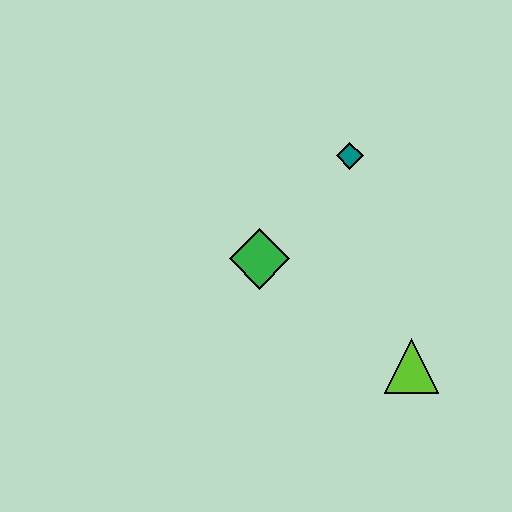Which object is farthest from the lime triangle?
The teal diamond is farthest from the lime triangle.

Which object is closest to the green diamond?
The teal diamond is closest to the green diamond.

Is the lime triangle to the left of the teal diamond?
No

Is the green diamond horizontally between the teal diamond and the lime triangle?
No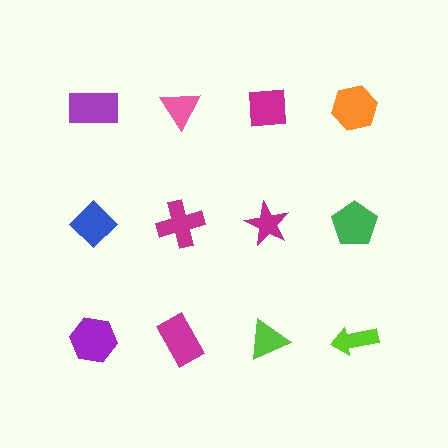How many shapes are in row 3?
4 shapes.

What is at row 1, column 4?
An orange hexagon.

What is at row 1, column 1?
A purple rectangle.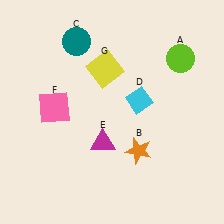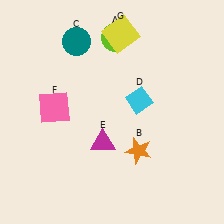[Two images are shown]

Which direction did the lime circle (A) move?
The lime circle (A) moved left.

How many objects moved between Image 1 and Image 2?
2 objects moved between the two images.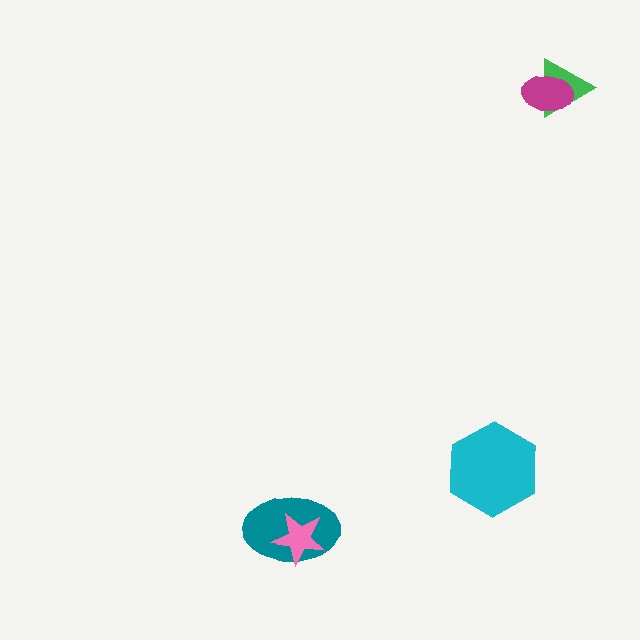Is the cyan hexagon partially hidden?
No, no other shape covers it.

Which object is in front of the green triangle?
The magenta ellipse is in front of the green triangle.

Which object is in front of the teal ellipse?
The pink star is in front of the teal ellipse.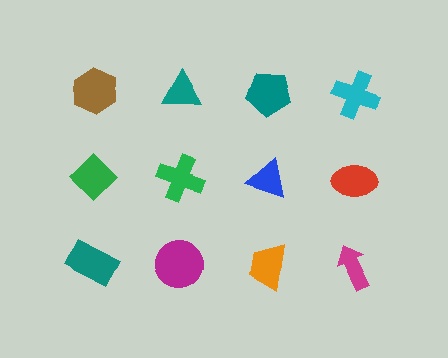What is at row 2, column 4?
A red ellipse.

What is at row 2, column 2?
A green cross.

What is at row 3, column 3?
An orange trapezoid.